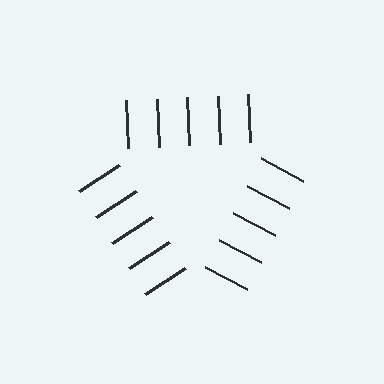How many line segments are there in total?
15 — 5 along each of the 3 edges.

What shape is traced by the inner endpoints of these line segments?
An illusory triangle — the line segments terminate on its edges but no continuous stroke is drawn.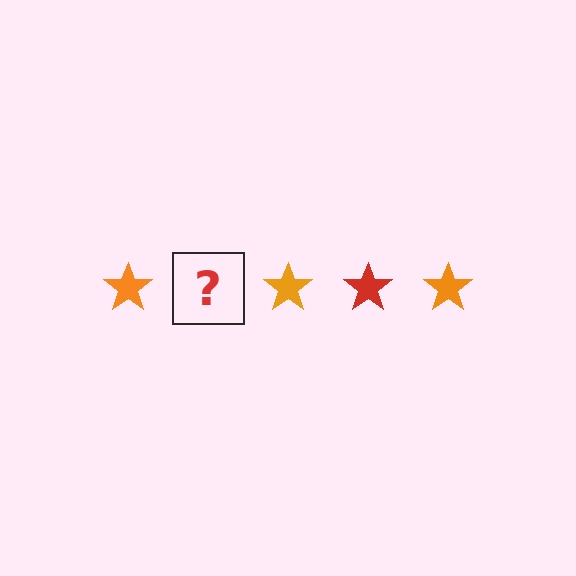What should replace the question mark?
The question mark should be replaced with a red star.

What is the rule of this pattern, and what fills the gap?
The rule is that the pattern cycles through orange, red stars. The gap should be filled with a red star.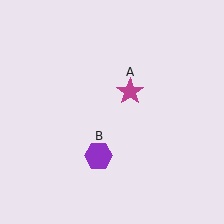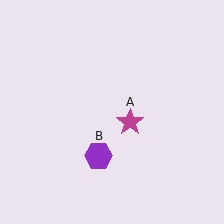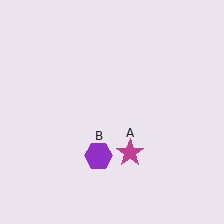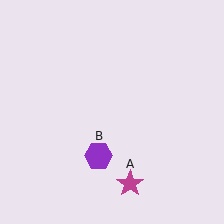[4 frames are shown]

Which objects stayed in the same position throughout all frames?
Purple hexagon (object B) remained stationary.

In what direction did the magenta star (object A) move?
The magenta star (object A) moved down.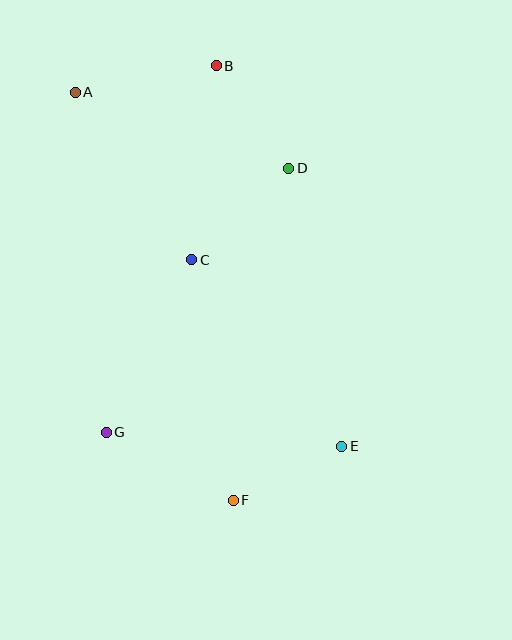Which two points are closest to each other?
Points E and F are closest to each other.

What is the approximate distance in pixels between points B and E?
The distance between B and E is approximately 401 pixels.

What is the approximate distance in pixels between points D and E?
The distance between D and E is approximately 283 pixels.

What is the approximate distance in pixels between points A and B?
The distance between A and B is approximately 143 pixels.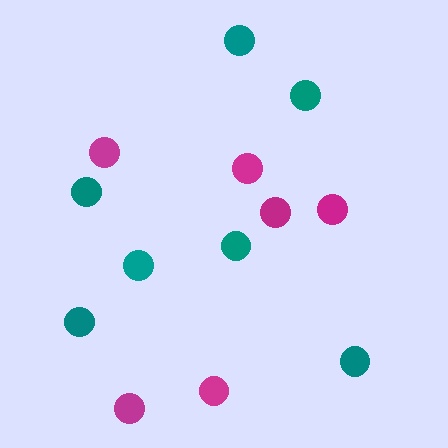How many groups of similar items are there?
There are 2 groups: one group of magenta circles (6) and one group of teal circles (7).